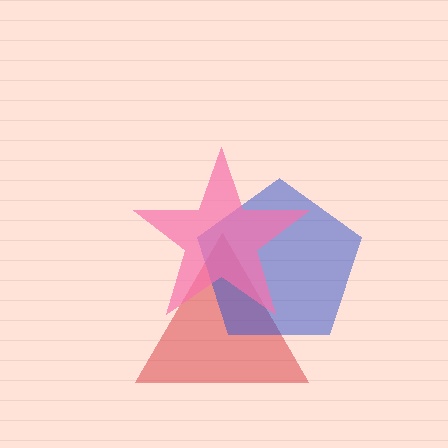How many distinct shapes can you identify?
There are 3 distinct shapes: a red triangle, a blue pentagon, a pink star.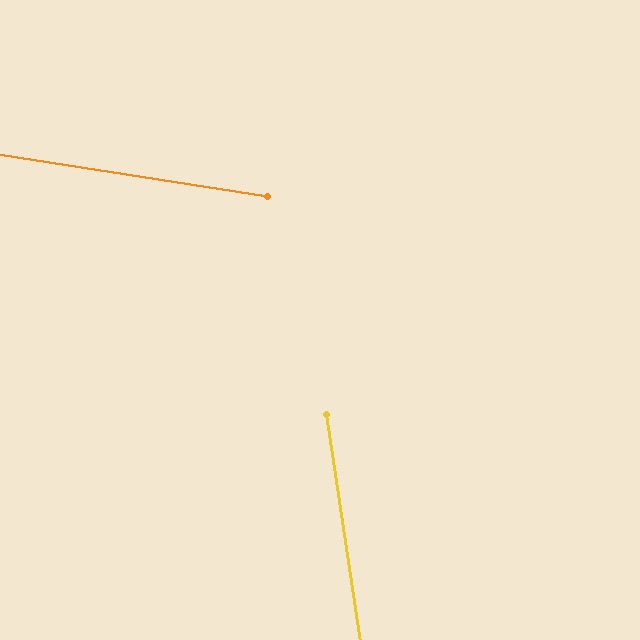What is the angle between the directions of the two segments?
Approximately 73 degrees.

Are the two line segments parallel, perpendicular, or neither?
Neither parallel nor perpendicular — they differ by about 73°.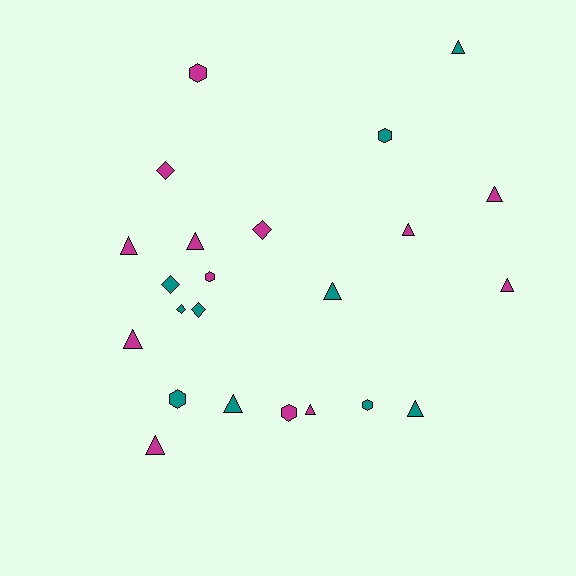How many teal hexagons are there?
There are 3 teal hexagons.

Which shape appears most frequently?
Triangle, with 12 objects.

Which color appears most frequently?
Magenta, with 13 objects.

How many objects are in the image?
There are 23 objects.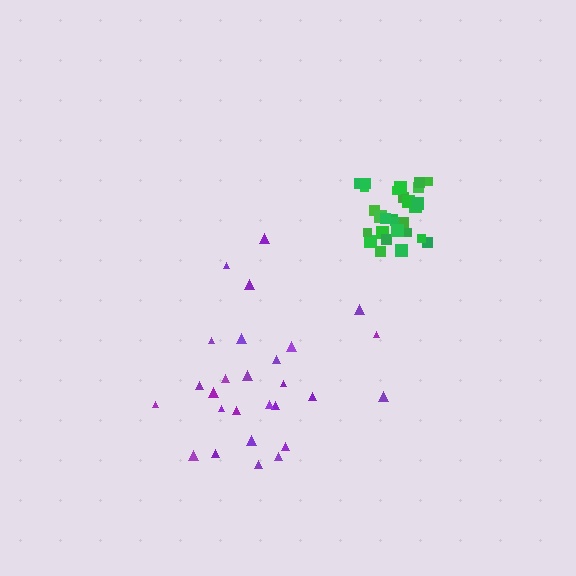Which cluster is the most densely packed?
Green.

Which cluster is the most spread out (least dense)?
Purple.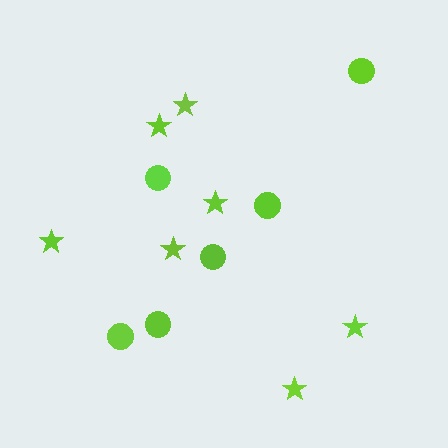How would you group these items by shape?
There are 2 groups: one group of circles (6) and one group of stars (7).